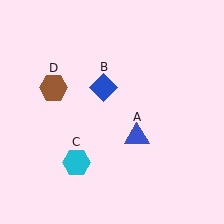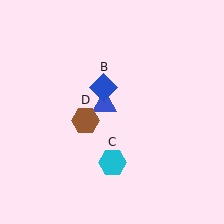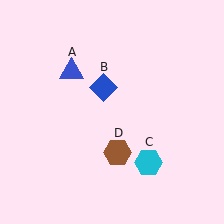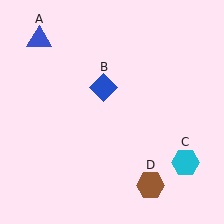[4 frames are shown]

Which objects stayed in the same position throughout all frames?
Blue diamond (object B) remained stationary.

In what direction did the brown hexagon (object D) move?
The brown hexagon (object D) moved down and to the right.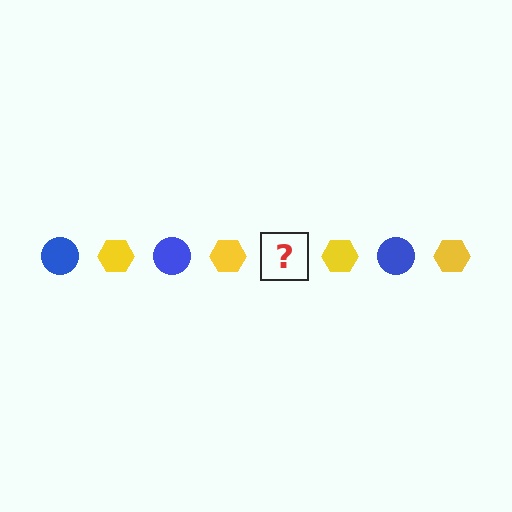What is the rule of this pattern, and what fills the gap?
The rule is that the pattern alternates between blue circle and yellow hexagon. The gap should be filled with a blue circle.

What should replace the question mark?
The question mark should be replaced with a blue circle.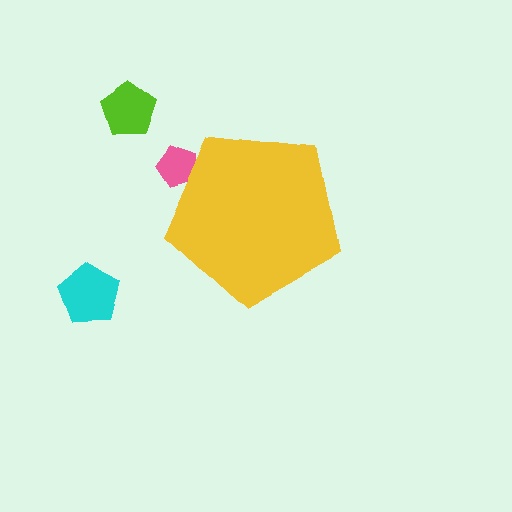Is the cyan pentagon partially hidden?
No, the cyan pentagon is fully visible.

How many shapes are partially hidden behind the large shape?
1 shape is partially hidden.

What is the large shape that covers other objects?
A yellow pentagon.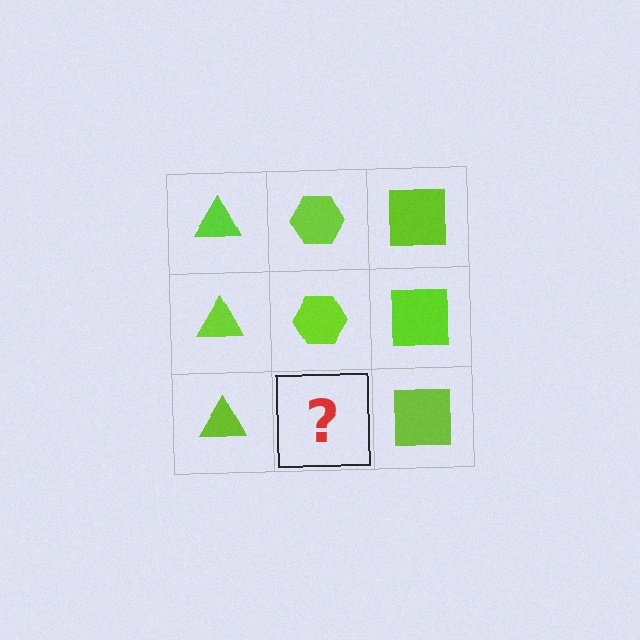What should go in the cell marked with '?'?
The missing cell should contain a lime hexagon.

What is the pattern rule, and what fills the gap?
The rule is that each column has a consistent shape. The gap should be filled with a lime hexagon.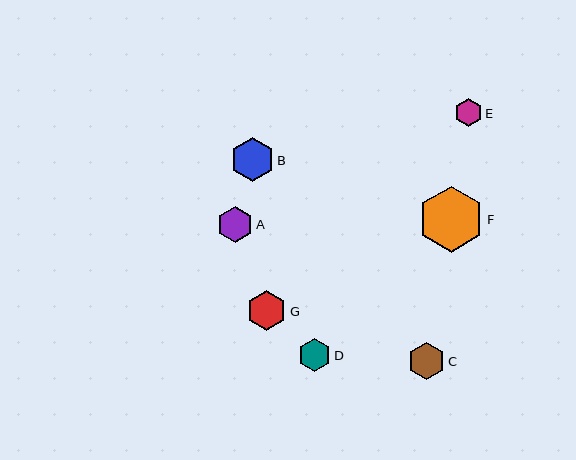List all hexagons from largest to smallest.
From largest to smallest: F, B, G, C, A, D, E.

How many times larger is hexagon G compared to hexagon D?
Hexagon G is approximately 1.2 times the size of hexagon D.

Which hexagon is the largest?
Hexagon F is the largest with a size of approximately 66 pixels.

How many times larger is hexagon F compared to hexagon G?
Hexagon F is approximately 1.7 times the size of hexagon G.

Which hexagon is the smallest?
Hexagon E is the smallest with a size of approximately 28 pixels.